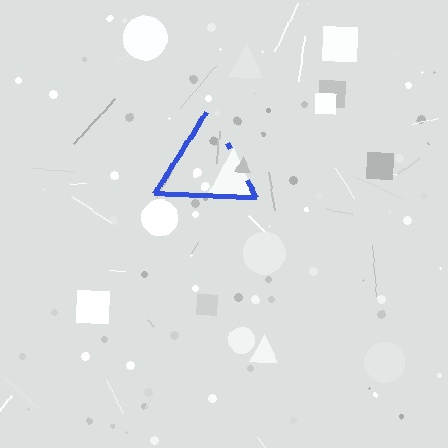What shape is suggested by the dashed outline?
The dashed outline suggests a triangle.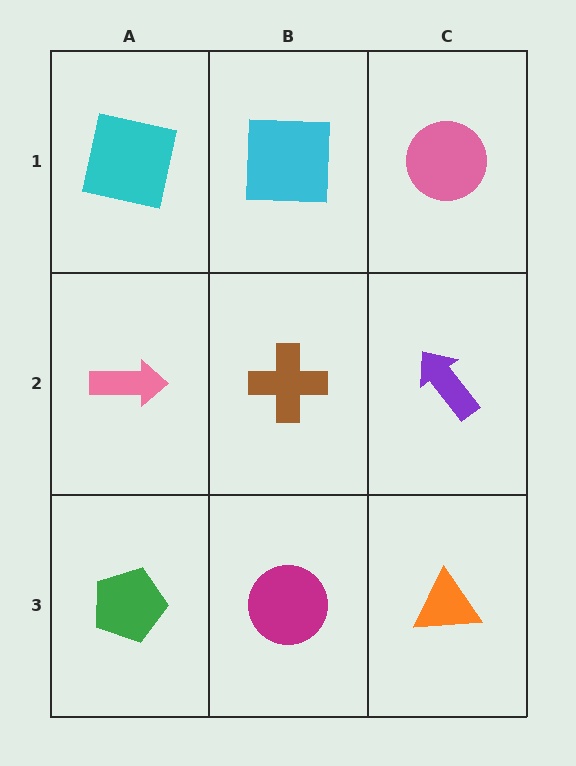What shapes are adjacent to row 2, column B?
A cyan square (row 1, column B), a magenta circle (row 3, column B), a pink arrow (row 2, column A), a purple arrow (row 2, column C).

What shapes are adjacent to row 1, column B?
A brown cross (row 2, column B), a cyan square (row 1, column A), a pink circle (row 1, column C).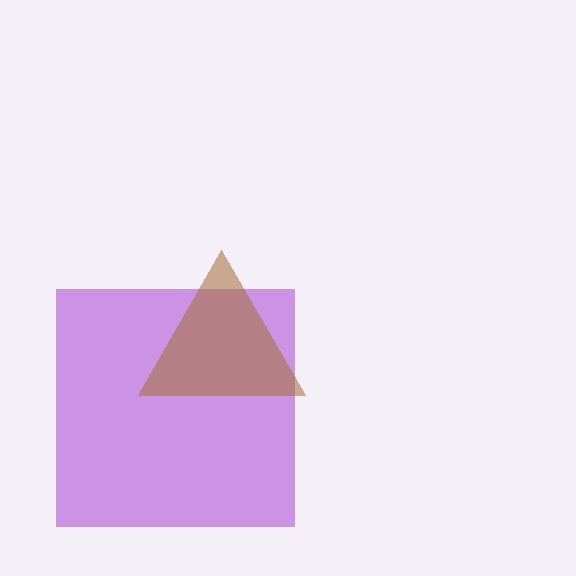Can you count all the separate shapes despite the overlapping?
Yes, there are 2 separate shapes.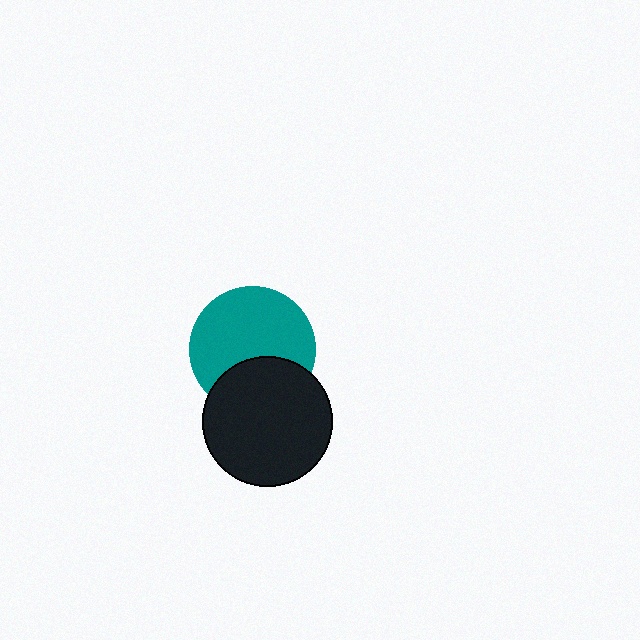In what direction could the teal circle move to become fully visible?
The teal circle could move up. That would shift it out from behind the black circle entirely.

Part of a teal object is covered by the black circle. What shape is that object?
It is a circle.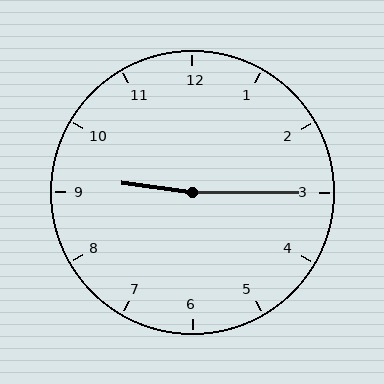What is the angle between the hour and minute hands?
Approximately 172 degrees.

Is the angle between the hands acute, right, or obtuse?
It is obtuse.